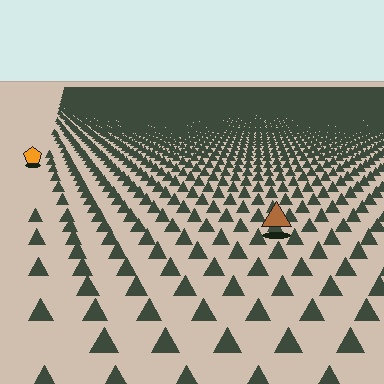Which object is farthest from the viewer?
The orange pentagon is farthest from the viewer. It appears smaller and the ground texture around it is denser.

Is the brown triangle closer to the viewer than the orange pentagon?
Yes. The brown triangle is closer — you can tell from the texture gradient: the ground texture is coarser near it.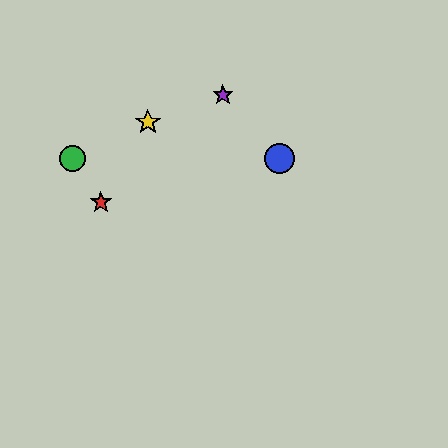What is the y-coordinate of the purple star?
The purple star is at y≈95.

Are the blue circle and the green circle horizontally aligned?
Yes, both are at y≈158.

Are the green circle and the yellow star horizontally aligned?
No, the green circle is at y≈158 and the yellow star is at y≈122.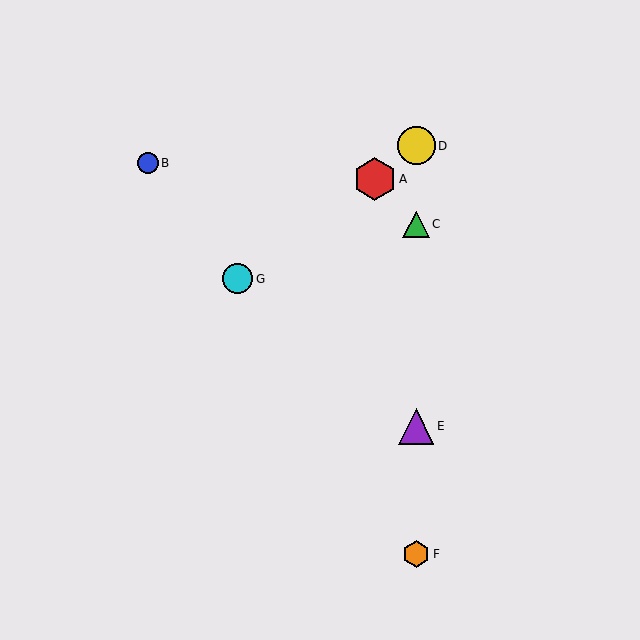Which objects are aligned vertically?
Objects C, D, E, F are aligned vertically.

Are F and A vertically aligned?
No, F is at x≈416 and A is at x≈375.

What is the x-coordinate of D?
Object D is at x≈416.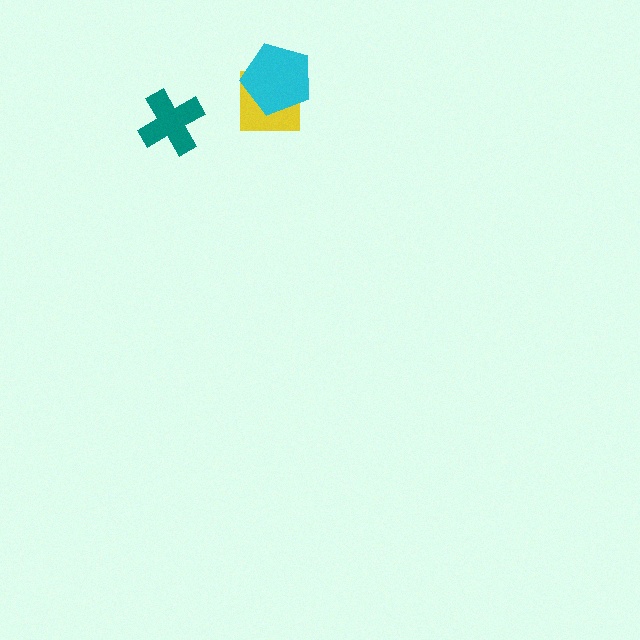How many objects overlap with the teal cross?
0 objects overlap with the teal cross.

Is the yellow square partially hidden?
Yes, it is partially covered by another shape.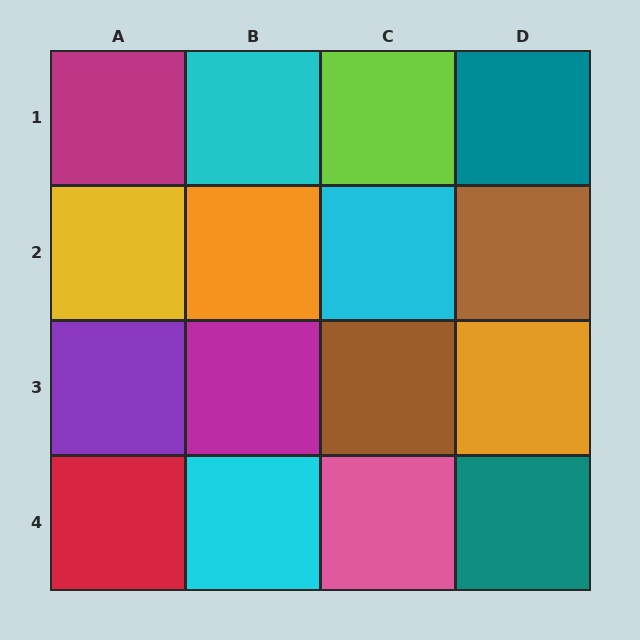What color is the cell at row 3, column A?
Purple.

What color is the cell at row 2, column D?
Brown.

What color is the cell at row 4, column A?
Red.